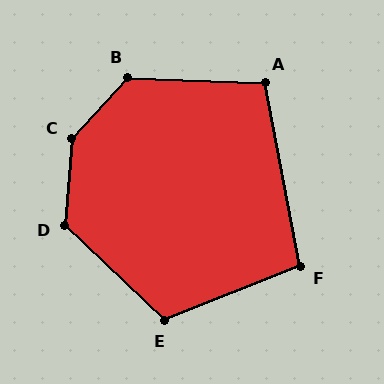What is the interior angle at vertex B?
Approximately 130 degrees (obtuse).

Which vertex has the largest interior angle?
C, at approximately 142 degrees.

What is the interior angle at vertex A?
Approximately 103 degrees (obtuse).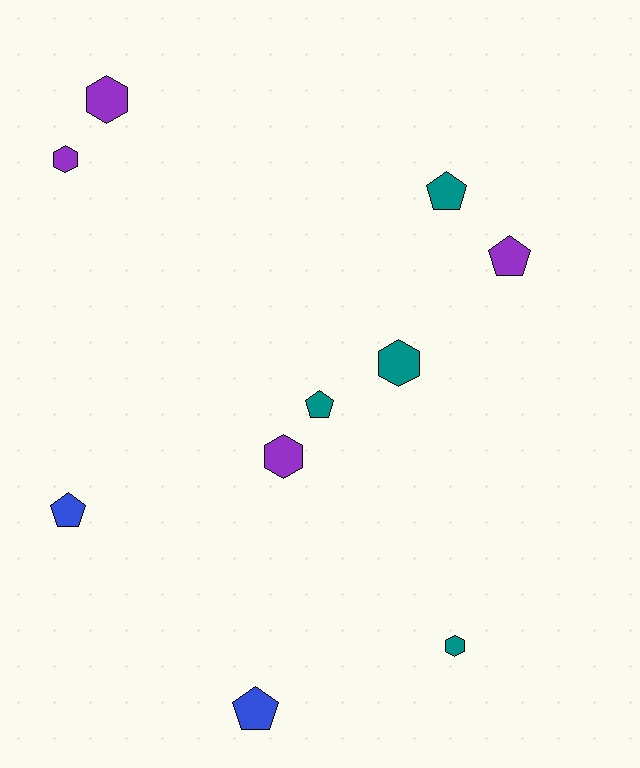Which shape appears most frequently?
Hexagon, with 5 objects.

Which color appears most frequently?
Purple, with 4 objects.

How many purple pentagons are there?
There is 1 purple pentagon.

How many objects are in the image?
There are 10 objects.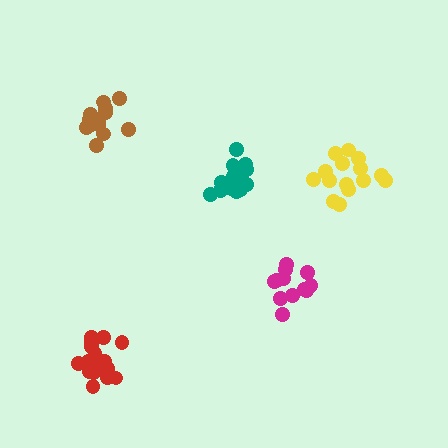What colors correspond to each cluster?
The clusters are colored: magenta, teal, brown, yellow, red.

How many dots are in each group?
Group 1: 13 dots, Group 2: 16 dots, Group 3: 13 dots, Group 4: 15 dots, Group 5: 16 dots (73 total).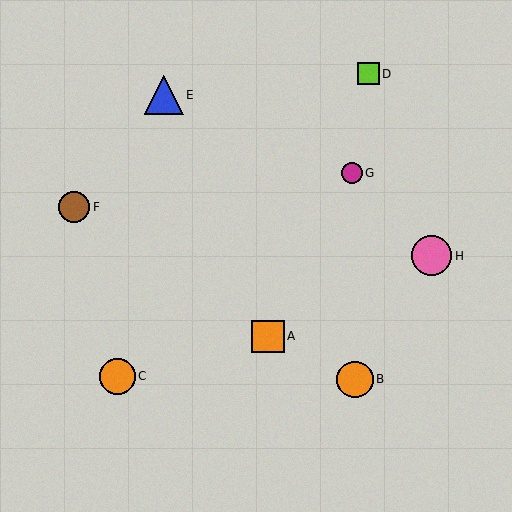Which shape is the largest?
The pink circle (labeled H) is the largest.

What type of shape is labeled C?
Shape C is an orange circle.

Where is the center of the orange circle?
The center of the orange circle is at (355, 379).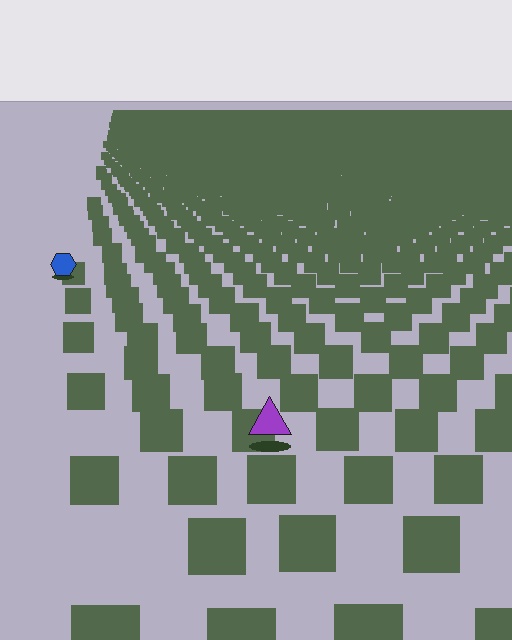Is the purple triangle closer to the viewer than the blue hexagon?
Yes. The purple triangle is closer — you can tell from the texture gradient: the ground texture is coarser near it.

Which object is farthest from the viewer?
The blue hexagon is farthest from the viewer. It appears smaller and the ground texture around it is denser.